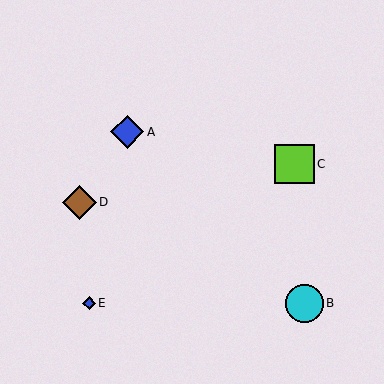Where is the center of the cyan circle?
The center of the cyan circle is at (305, 303).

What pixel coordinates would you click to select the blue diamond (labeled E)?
Click at (89, 303) to select the blue diamond E.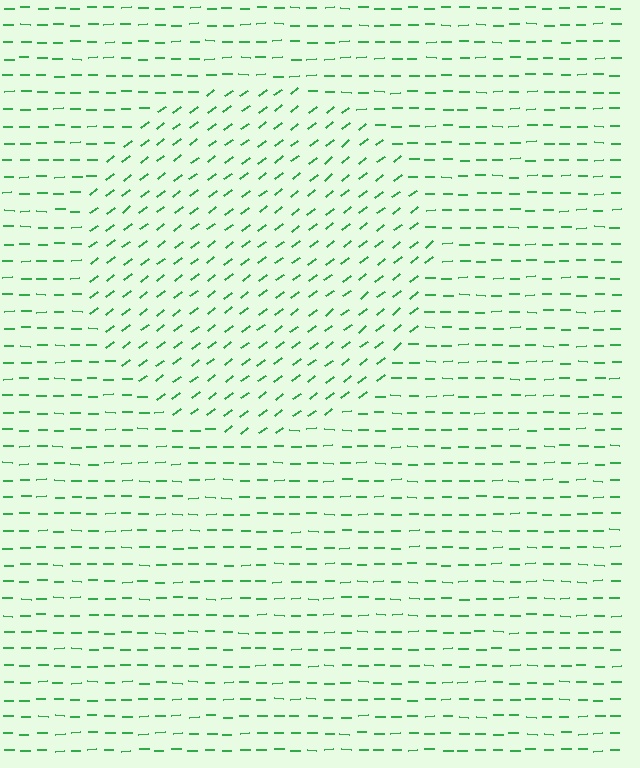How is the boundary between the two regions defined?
The boundary is defined purely by a change in line orientation (approximately 37 degrees difference). All lines are the same color and thickness.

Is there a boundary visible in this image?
Yes, there is a texture boundary formed by a change in line orientation.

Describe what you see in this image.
The image is filled with small green line segments. A circle region in the image has lines oriented differently from the surrounding lines, creating a visible texture boundary.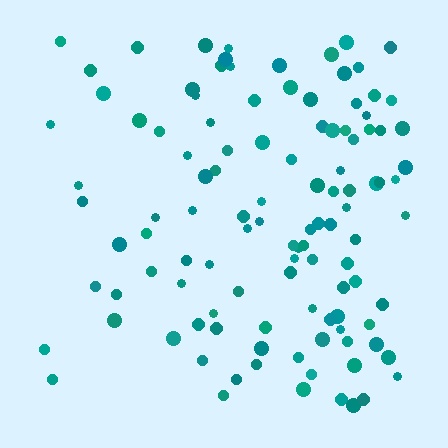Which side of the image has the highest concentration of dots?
The right.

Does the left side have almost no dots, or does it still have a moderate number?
Still a moderate number, just noticeably fewer than the right.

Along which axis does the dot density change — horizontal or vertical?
Horizontal.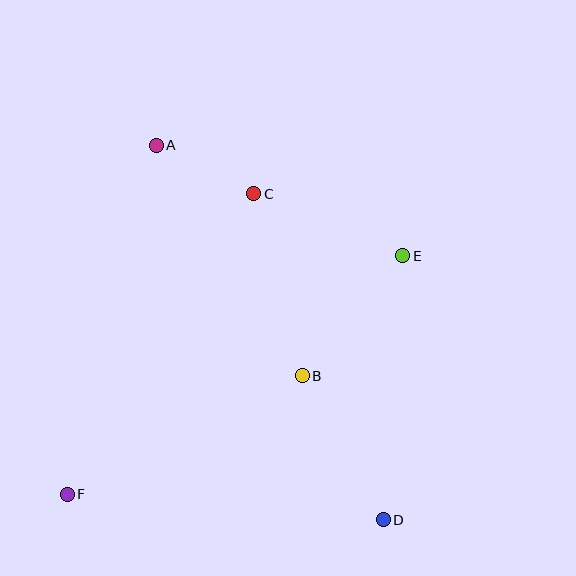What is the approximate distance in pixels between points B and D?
The distance between B and D is approximately 165 pixels.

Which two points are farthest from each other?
Points A and D are farthest from each other.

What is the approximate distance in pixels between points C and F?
The distance between C and F is approximately 354 pixels.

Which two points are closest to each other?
Points A and C are closest to each other.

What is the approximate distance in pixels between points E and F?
The distance between E and F is approximately 411 pixels.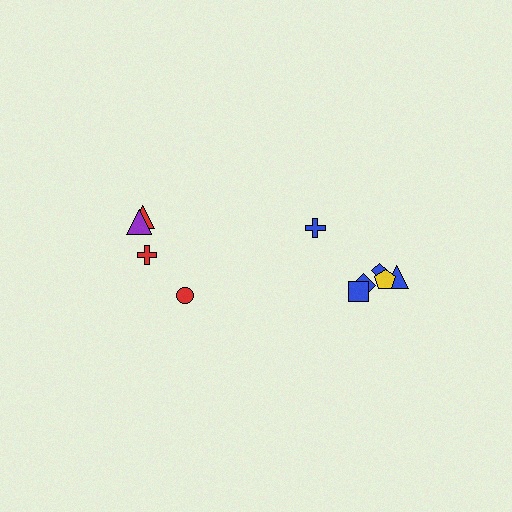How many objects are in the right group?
There are 6 objects.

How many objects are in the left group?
There are 4 objects.